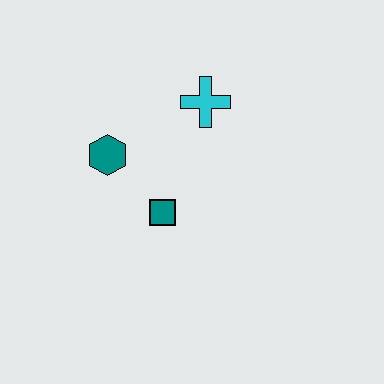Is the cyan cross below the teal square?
No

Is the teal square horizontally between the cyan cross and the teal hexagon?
Yes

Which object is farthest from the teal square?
The cyan cross is farthest from the teal square.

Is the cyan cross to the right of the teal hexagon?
Yes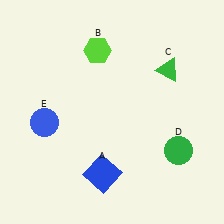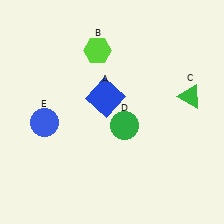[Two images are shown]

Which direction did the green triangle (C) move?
The green triangle (C) moved down.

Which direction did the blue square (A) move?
The blue square (A) moved up.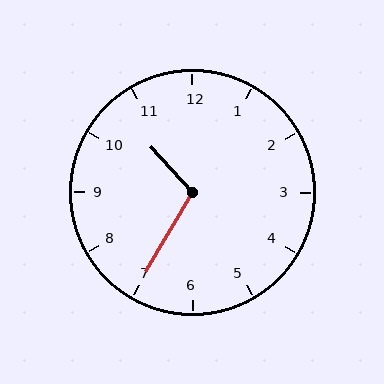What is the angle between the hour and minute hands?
Approximately 108 degrees.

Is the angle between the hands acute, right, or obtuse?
It is obtuse.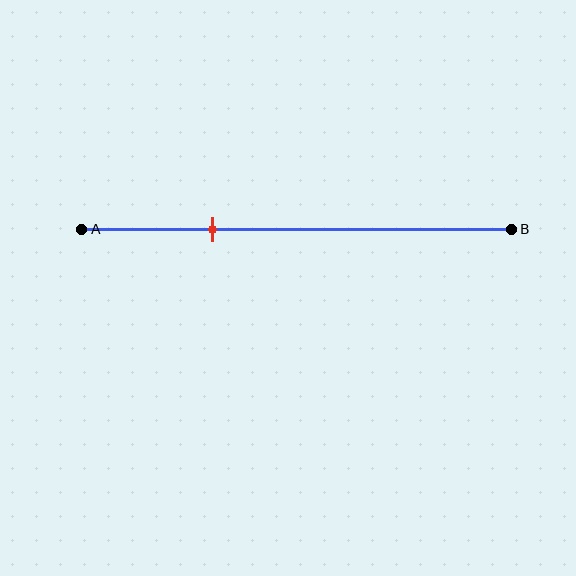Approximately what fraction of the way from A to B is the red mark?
The red mark is approximately 30% of the way from A to B.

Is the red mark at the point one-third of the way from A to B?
Yes, the mark is approximately at the one-third point.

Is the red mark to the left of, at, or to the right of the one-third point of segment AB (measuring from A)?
The red mark is approximately at the one-third point of segment AB.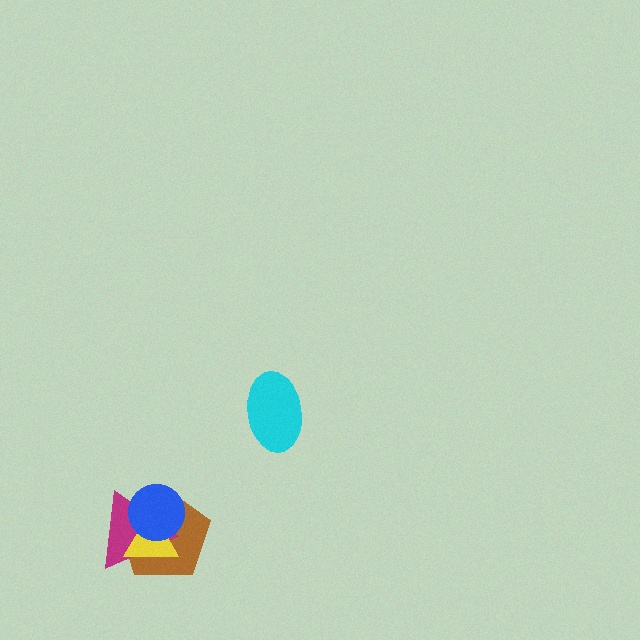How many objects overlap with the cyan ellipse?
0 objects overlap with the cyan ellipse.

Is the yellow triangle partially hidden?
Yes, it is partially covered by another shape.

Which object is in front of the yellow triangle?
The blue circle is in front of the yellow triangle.